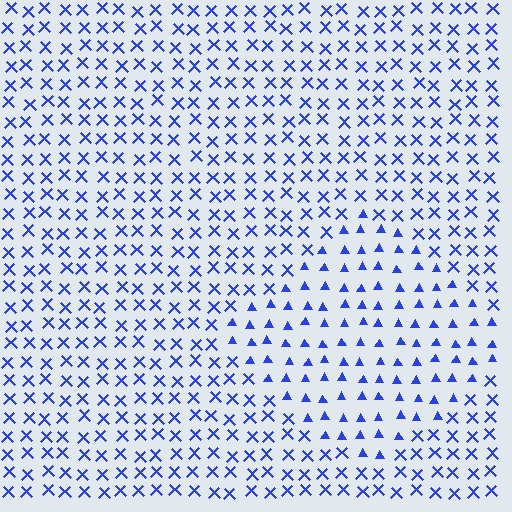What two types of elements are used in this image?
The image uses triangles inside the diamond region and X marks outside it.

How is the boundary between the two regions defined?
The boundary is defined by a change in element shape: triangles inside vs. X marks outside. All elements share the same color and spacing.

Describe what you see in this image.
The image is filled with small blue elements arranged in a uniform grid. A diamond-shaped region contains triangles, while the surrounding area contains X marks. The boundary is defined purely by the change in element shape.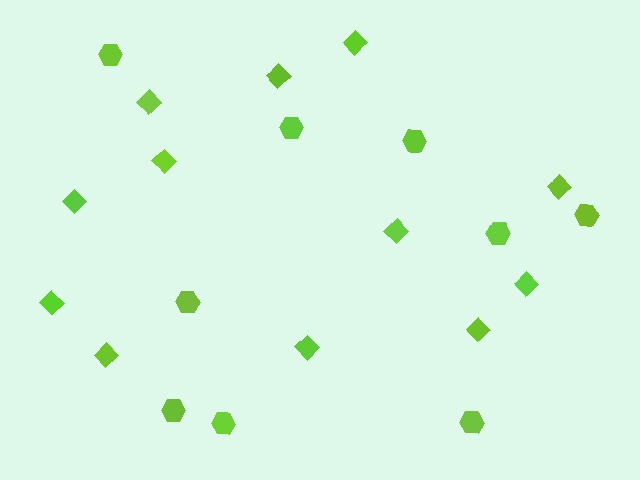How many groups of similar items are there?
There are 2 groups: one group of diamonds (12) and one group of hexagons (9).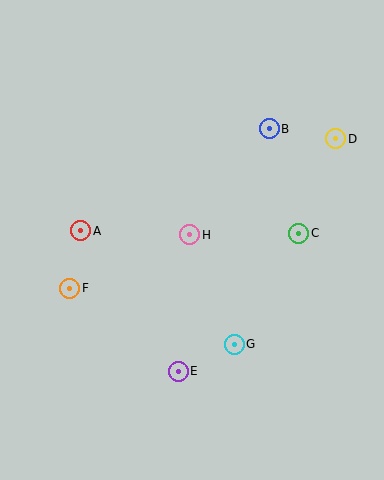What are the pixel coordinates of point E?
Point E is at (178, 371).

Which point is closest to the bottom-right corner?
Point G is closest to the bottom-right corner.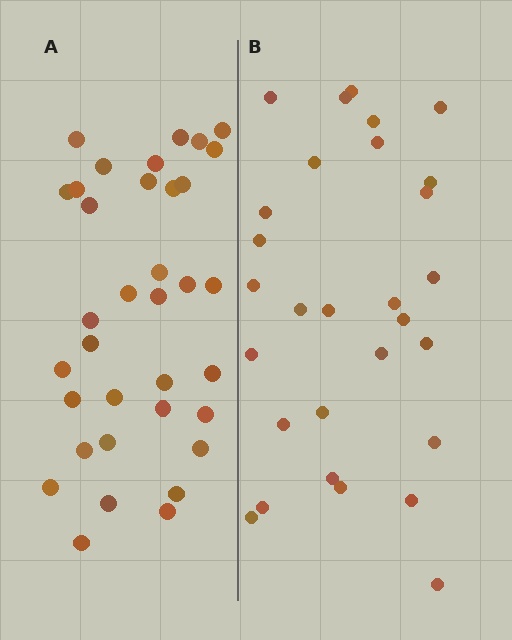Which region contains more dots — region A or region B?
Region A (the left region) has more dots.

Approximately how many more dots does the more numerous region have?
Region A has about 6 more dots than region B.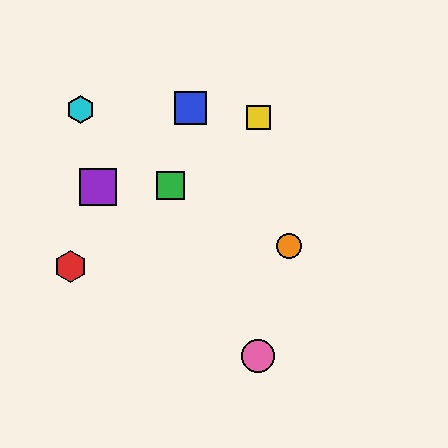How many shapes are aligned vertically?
2 shapes (the yellow square, the pink circle) are aligned vertically.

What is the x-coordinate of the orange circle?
The orange circle is at x≈289.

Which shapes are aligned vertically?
The yellow square, the pink circle are aligned vertically.